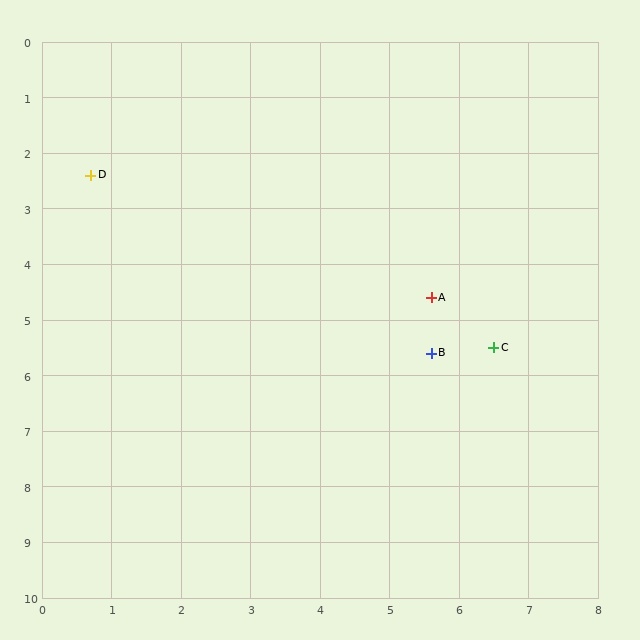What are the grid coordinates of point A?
Point A is at approximately (5.6, 4.6).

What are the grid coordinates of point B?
Point B is at approximately (5.6, 5.6).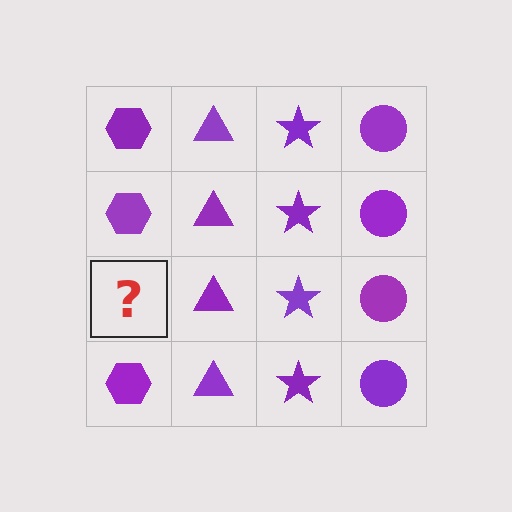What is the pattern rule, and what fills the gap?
The rule is that each column has a consistent shape. The gap should be filled with a purple hexagon.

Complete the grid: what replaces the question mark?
The question mark should be replaced with a purple hexagon.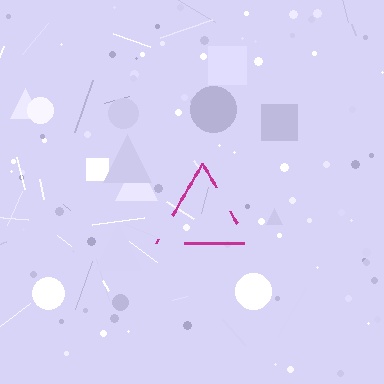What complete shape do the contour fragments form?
The contour fragments form a triangle.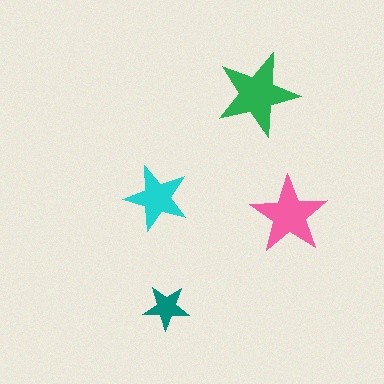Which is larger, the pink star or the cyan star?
The pink one.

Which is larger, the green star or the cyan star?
The green one.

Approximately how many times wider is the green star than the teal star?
About 2 times wider.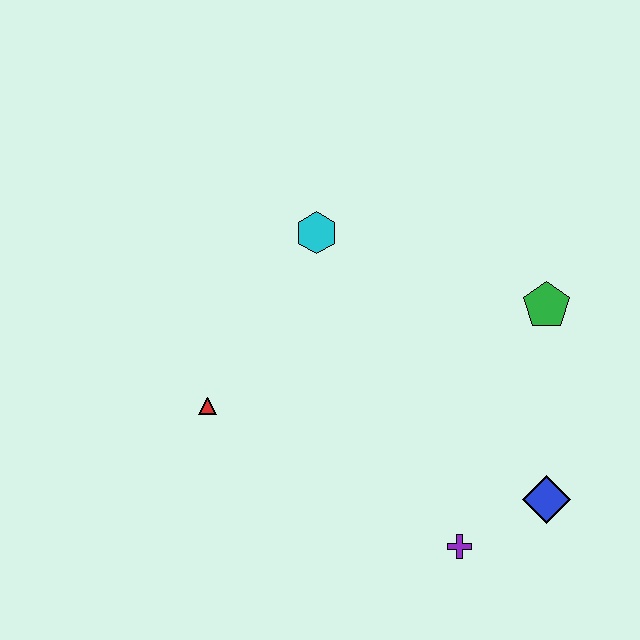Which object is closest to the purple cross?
The blue diamond is closest to the purple cross.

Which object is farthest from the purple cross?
The cyan hexagon is farthest from the purple cross.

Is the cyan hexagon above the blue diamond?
Yes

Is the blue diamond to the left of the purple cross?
No